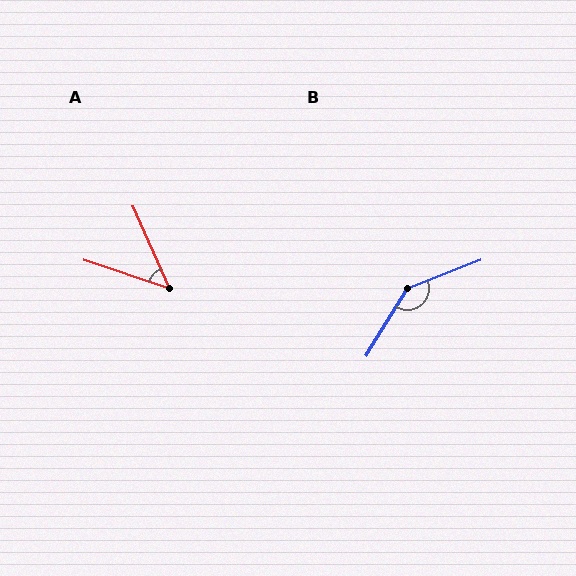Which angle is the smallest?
A, at approximately 48 degrees.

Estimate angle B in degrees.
Approximately 143 degrees.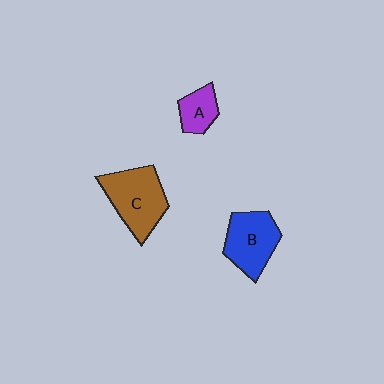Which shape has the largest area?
Shape C (brown).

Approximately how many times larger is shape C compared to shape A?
Approximately 2.2 times.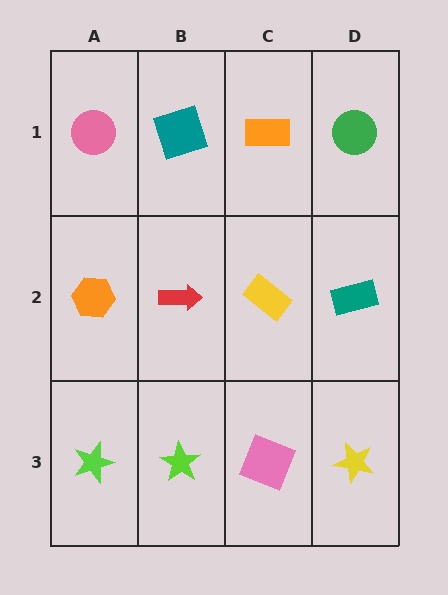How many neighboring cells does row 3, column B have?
3.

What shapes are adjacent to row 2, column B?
A teal square (row 1, column B), a lime star (row 3, column B), an orange hexagon (row 2, column A), a yellow rectangle (row 2, column C).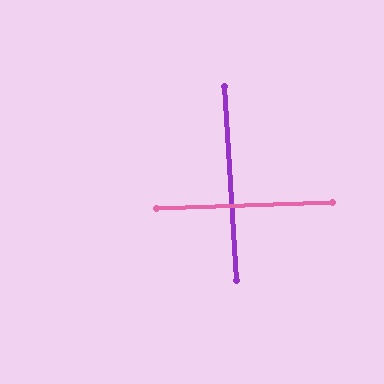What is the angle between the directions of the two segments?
Approximately 88 degrees.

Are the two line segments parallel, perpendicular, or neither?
Perpendicular — they meet at approximately 88°.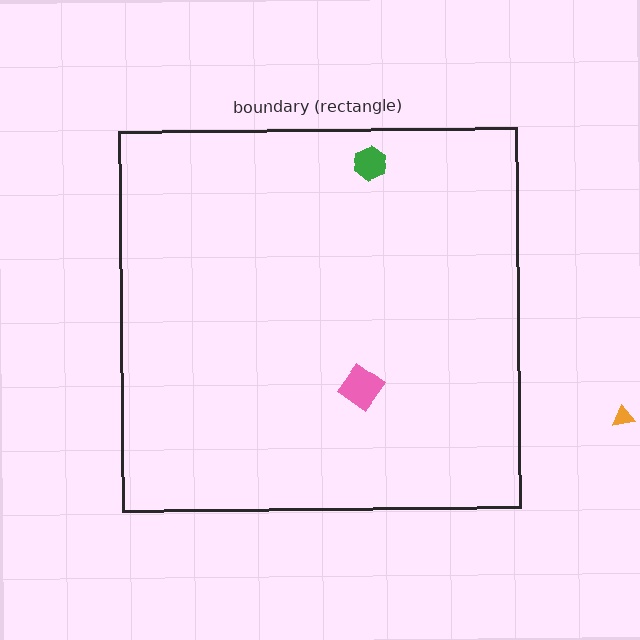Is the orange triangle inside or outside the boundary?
Outside.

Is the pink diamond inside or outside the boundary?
Inside.